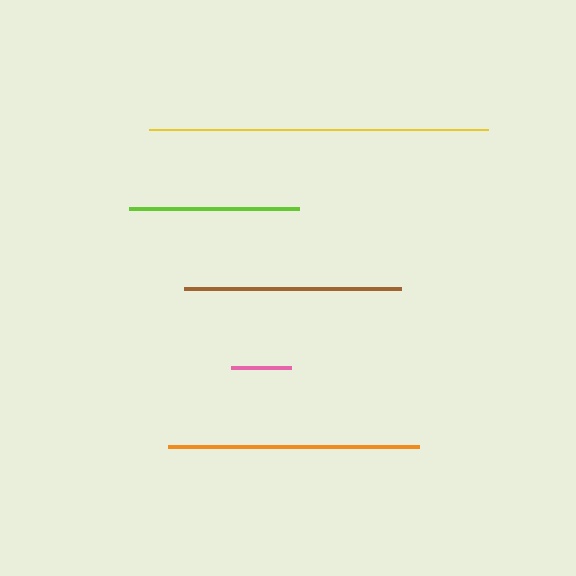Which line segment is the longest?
The yellow line is the longest at approximately 338 pixels.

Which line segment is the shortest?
The pink line is the shortest at approximately 60 pixels.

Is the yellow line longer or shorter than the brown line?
The yellow line is longer than the brown line.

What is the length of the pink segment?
The pink segment is approximately 60 pixels long.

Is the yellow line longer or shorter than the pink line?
The yellow line is longer than the pink line.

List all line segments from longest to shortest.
From longest to shortest: yellow, orange, brown, lime, pink.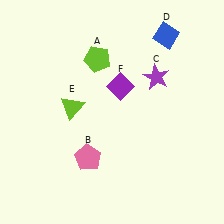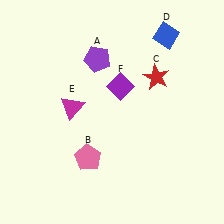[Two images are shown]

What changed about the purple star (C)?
In Image 1, C is purple. In Image 2, it changed to red.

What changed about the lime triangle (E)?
In Image 1, E is lime. In Image 2, it changed to magenta.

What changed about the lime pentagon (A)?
In Image 1, A is lime. In Image 2, it changed to purple.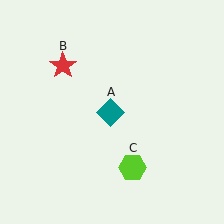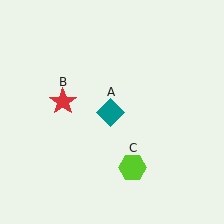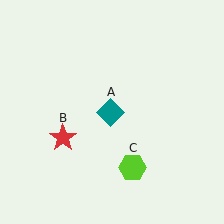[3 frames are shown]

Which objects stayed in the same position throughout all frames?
Teal diamond (object A) and lime hexagon (object C) remained stationary.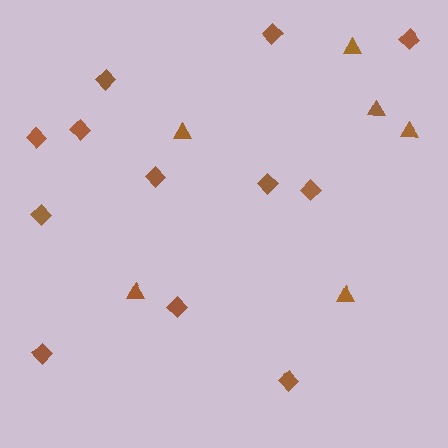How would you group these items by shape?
There are 2 groups: one group of triangles (6) and one group of diamonds (12).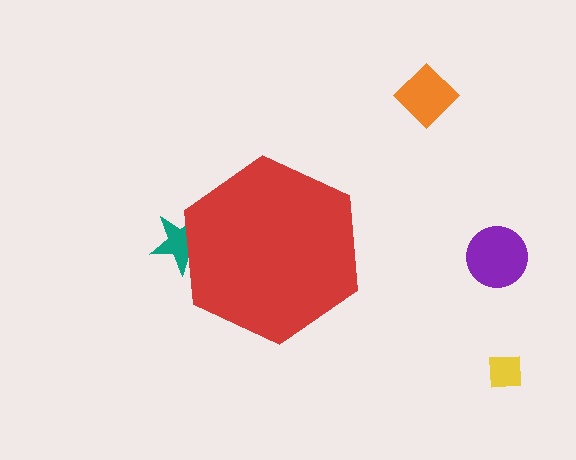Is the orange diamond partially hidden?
No, the orange diamond is fully visible.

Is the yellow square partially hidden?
No, the yellow square is fully visible.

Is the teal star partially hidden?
Yes, the teal star is partially hidden behind the red hexagon.